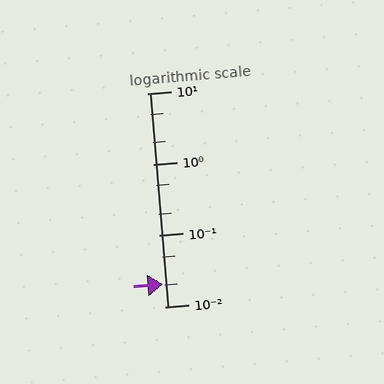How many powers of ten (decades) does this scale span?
The scale spans 3 decades, from 0.01 to 10.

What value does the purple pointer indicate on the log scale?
The pointer indicates approximately 0.021.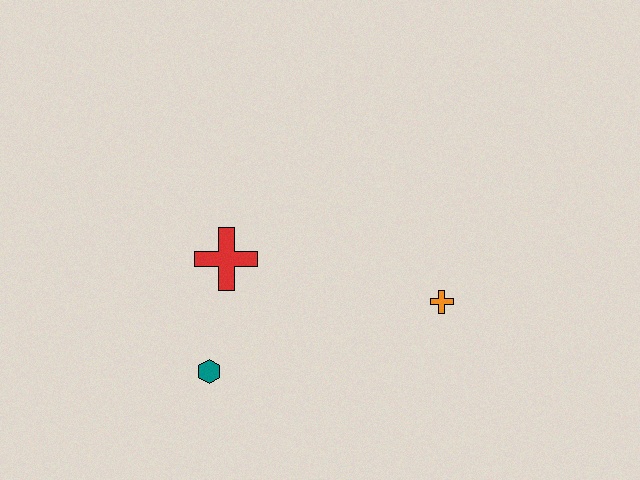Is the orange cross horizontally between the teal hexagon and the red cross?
No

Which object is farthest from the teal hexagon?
The orange cross is farthest from the teal hexagon.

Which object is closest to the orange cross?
The red cross is closest to the orange cross.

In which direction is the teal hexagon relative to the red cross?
The teal hexagon is below the red cross.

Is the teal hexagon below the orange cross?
Yes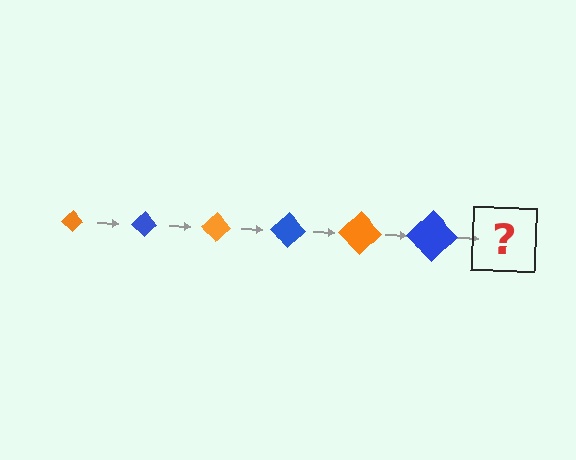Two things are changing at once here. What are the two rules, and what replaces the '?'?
The two rules are that the diamond grows larger each step and the color cycles through orange and blue. The '?' should be an orange diamond, larger than the previous one.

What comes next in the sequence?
The next element should be an orange diamond, larger than the previous one.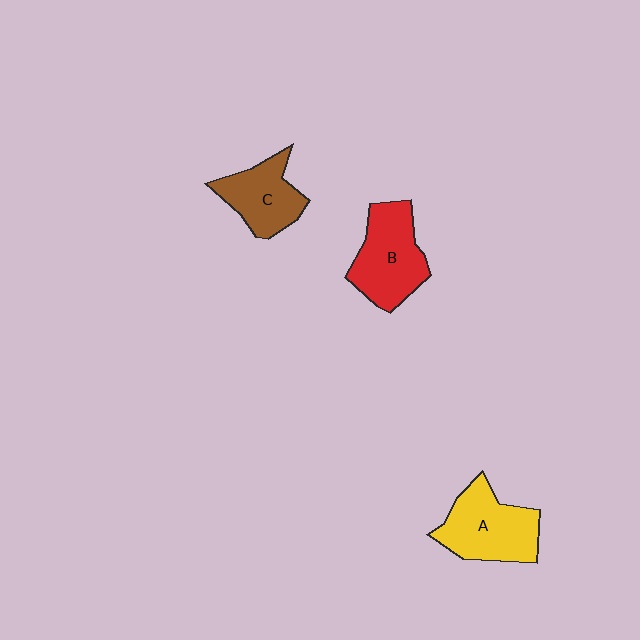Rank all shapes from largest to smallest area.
From largest to smallest: A (yellow), B (red), C (brown).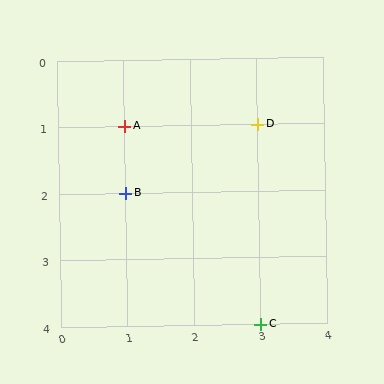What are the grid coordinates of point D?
Point D is at grid coordinates (3, 1).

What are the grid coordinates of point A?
Point A is at grid coordinates (1, 1).